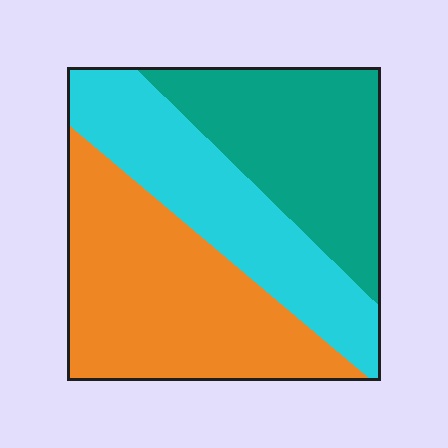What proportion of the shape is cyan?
Cyan takes up between a sixth and a third of the shape.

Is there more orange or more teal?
Orange.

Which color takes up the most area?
Orange, at roughly 40%.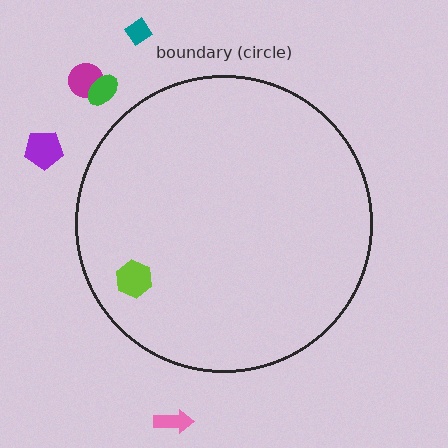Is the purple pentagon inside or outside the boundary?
Outside.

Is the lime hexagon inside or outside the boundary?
Inside.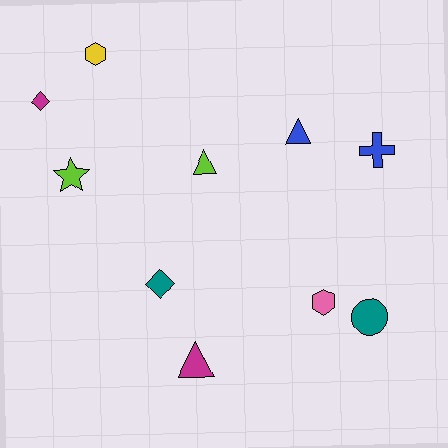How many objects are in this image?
There are 10 objects.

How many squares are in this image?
There are no squares.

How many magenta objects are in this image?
There are 2 magenta objects.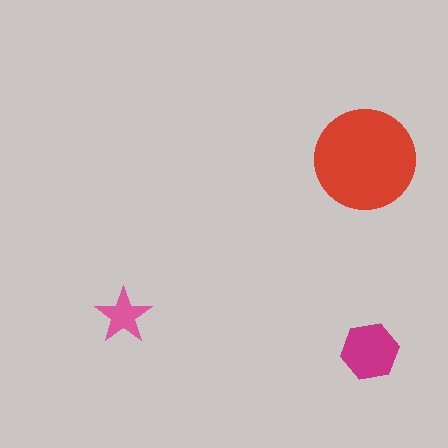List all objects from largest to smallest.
The red circle, the magenta hexagon, the pink star.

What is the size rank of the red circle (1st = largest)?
1st.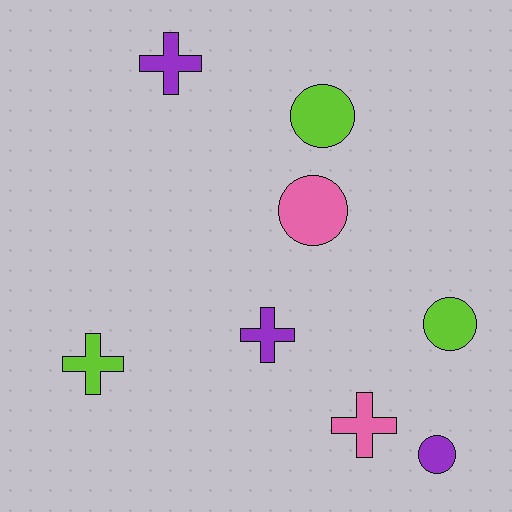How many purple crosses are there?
There are 2 purple crosses.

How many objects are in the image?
There are 8 objects.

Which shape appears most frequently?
Circle, with 4 objects.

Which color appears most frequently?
Lime, with 3 objects.